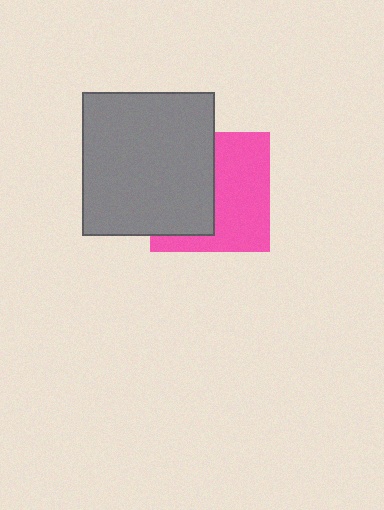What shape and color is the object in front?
The object in front is a gray rectangle.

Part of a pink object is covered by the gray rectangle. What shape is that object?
It is a square.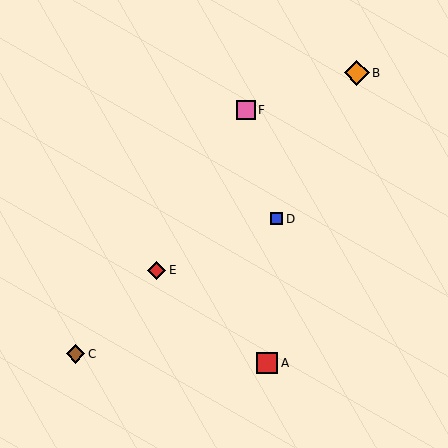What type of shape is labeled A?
Shape A is a red square.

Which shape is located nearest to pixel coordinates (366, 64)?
The orange diamond (labeled B) at (357, 73) is nearest to that location.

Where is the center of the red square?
The center of the red square is at (267, 363).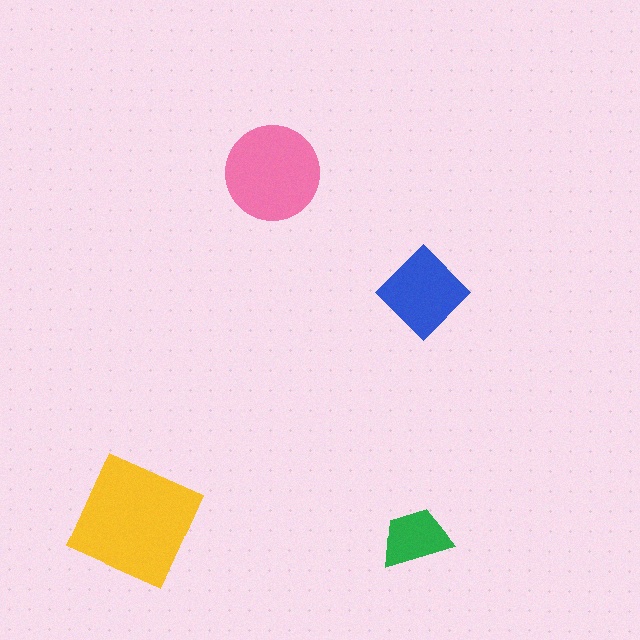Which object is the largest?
The yellow square.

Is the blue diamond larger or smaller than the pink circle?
Smaller.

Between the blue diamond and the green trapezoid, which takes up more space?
The blue diamond.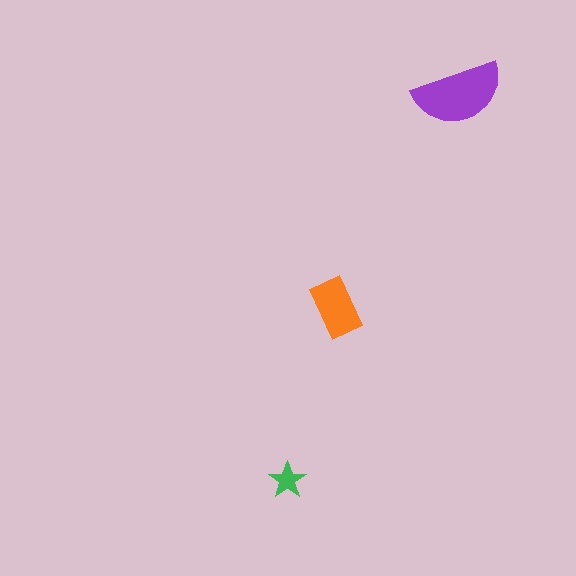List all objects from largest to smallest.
The purple semicircle, the orange rectangle, the green star.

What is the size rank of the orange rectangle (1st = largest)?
2nd.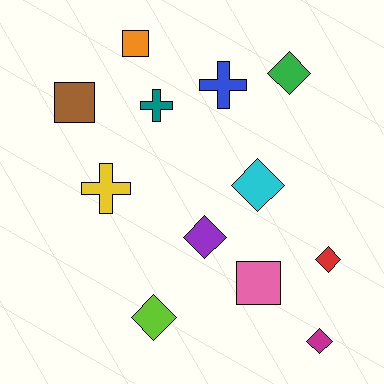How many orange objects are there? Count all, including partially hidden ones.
There is 1 orange object.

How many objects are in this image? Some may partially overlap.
There are 12 objects.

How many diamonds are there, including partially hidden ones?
There are 6 diamonds.